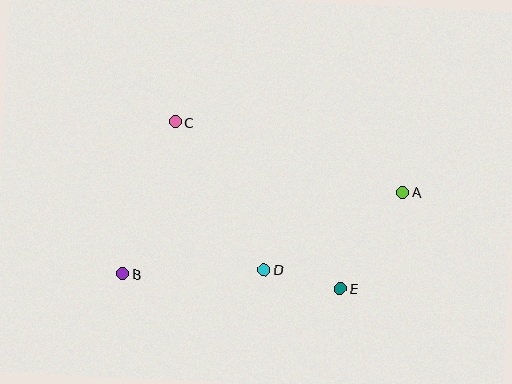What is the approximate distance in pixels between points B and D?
The distance between B and D is approximately 142 pixels.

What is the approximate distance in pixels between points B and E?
The distance between B and E is approximately 218 pixels.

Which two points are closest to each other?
Points D and E are closest to each other.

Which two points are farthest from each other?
Points A and B are farthest from each other.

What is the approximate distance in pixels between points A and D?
The distance between A and D is approximately 159 pixels.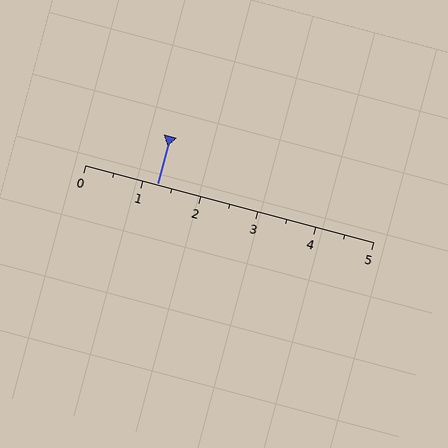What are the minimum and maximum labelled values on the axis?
The axis runs from 0 to 5.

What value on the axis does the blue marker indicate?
The marker indicates approximately 1.2.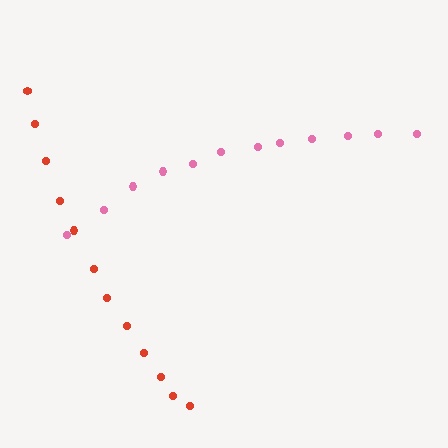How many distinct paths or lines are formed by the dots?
There are 2 distinct paths.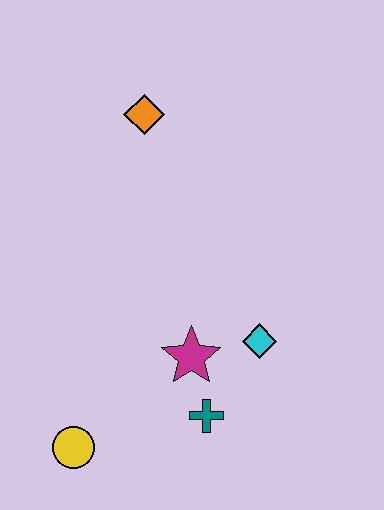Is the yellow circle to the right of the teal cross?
No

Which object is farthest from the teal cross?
The orange diamond is farthest from the teal cross.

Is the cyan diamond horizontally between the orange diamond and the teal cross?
No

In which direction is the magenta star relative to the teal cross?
The magenta star is above the teal cross.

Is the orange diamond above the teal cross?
Yes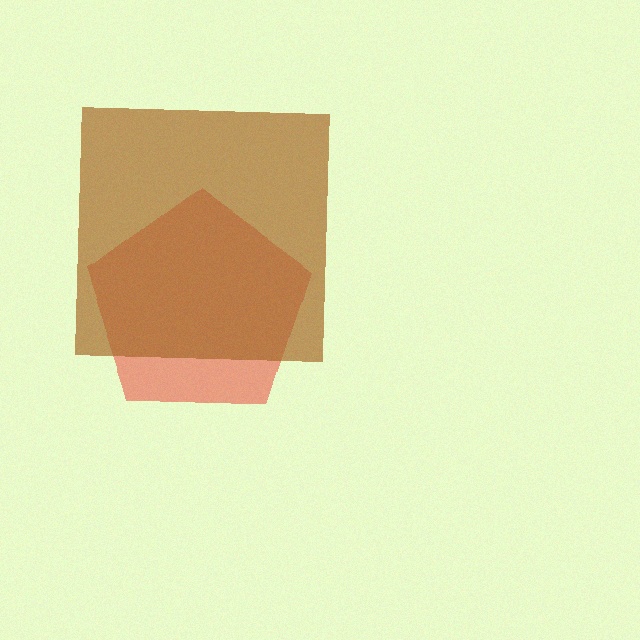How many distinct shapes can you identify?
There are 2 distinct shapes: a red pentagon, a brown square.